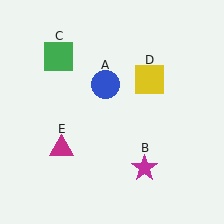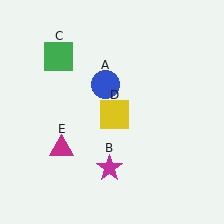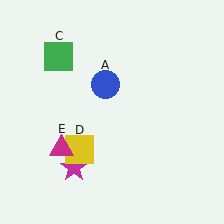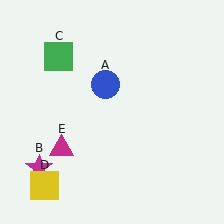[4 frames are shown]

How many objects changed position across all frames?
2 objects changed position: magenta star (object B), yellow square (object D).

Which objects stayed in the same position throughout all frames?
Blue circle (object A) and green square (object C) and magenta triangle (object E) remained stationary.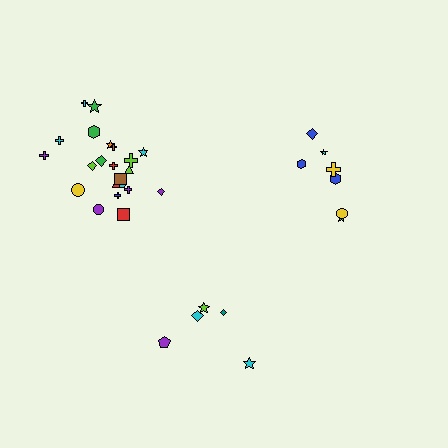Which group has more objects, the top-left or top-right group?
The top-left group.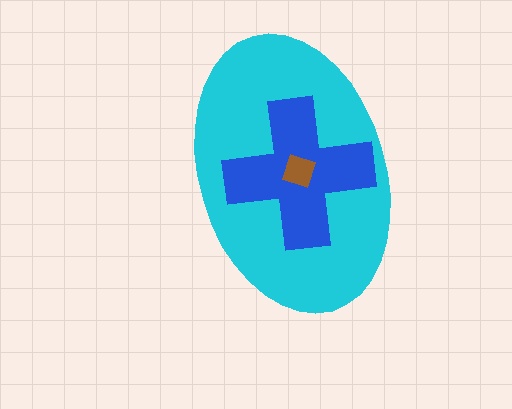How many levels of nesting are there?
3.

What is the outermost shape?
The cyan ellipse.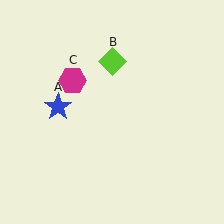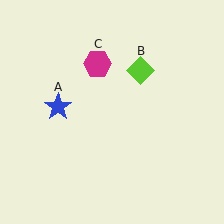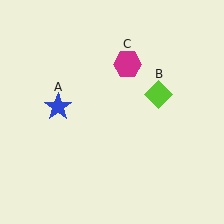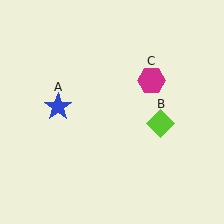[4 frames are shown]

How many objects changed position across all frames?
2 objects changed position: lime diamond (object B), magenta hexagon (object C).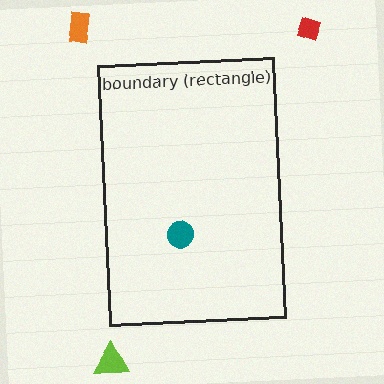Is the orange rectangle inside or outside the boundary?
Outside.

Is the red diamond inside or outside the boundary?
Outside.